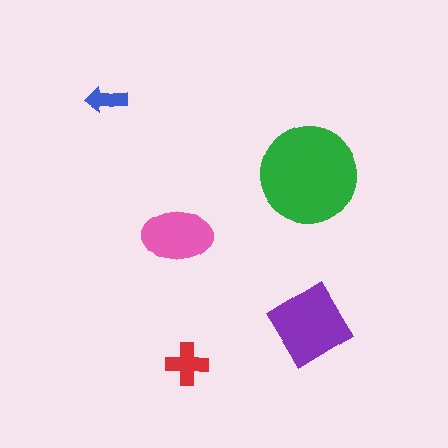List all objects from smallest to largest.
The blue arrow, the red cross, the pink ellipse, the purple diamond, the green circle.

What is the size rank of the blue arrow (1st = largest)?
5th.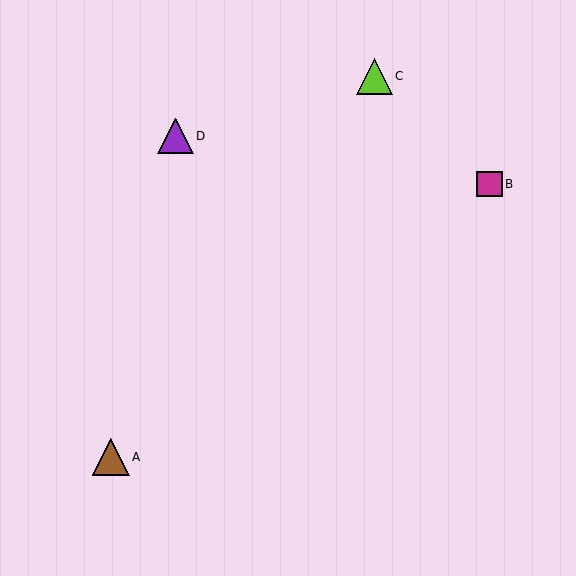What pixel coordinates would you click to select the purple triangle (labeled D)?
Click at (175, 136) to select the purple triangle D.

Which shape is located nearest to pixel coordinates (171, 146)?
The purple triangle (labeled D) at (175, 136) is nearest to that location.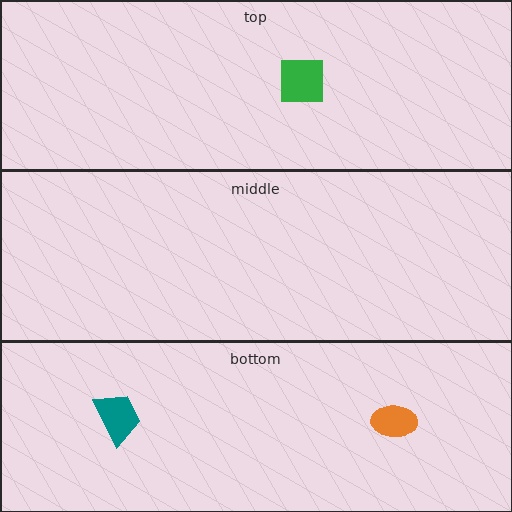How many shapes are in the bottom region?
2.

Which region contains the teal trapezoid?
The bottom region.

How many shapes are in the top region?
1.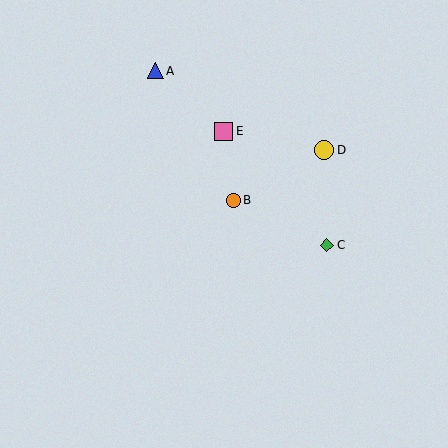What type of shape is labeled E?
Shape E is a pink square.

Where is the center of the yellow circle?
The center of the yellow circle is at (324, 150).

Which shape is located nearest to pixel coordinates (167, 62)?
The blue triangle (labeled A) at (155, 71) is nearest to that location.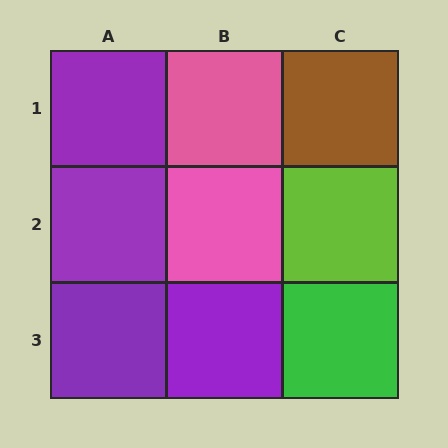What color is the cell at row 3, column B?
Purple.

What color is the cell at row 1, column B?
Pink.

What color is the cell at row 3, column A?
Purple.